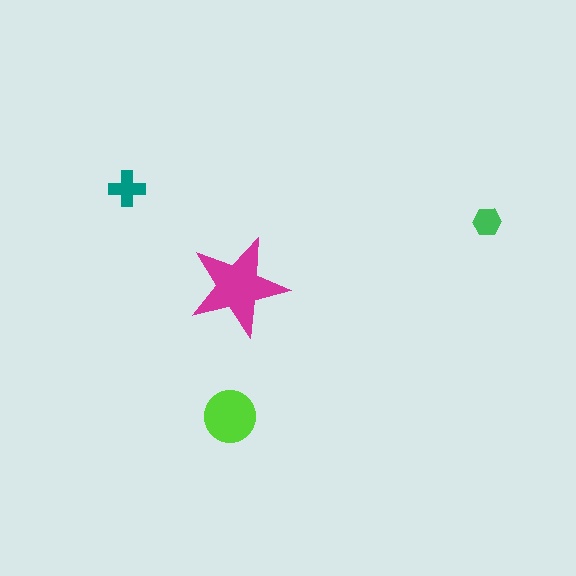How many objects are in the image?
There are 4 objects in the image.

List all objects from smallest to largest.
The green hexagon, the teal cross, the lime circle, the magenta star.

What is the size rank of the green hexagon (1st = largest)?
4th.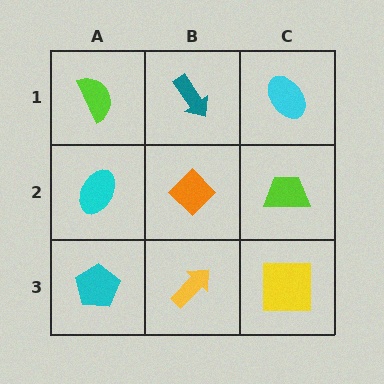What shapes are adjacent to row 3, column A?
A cyan ellipse (row 2, column A), a yellow arrow (row 3, column B).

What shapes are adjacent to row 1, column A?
A cyan ellipse (row 2, column A), a teal arrow (row 1, column B).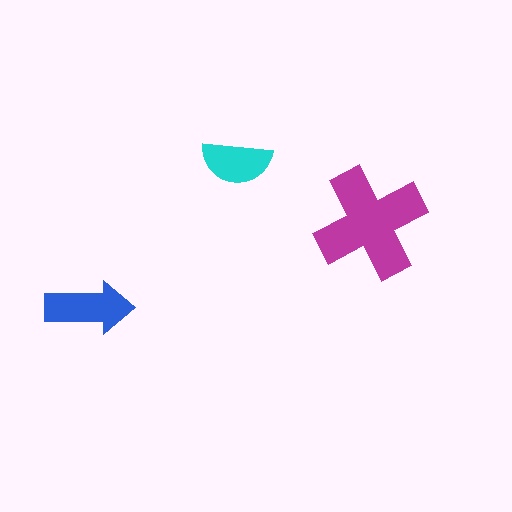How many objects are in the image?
There are 3 objects in the image.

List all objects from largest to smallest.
The magenta cross, the blue arrow, the cyan semicircle.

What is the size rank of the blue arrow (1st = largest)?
2nd.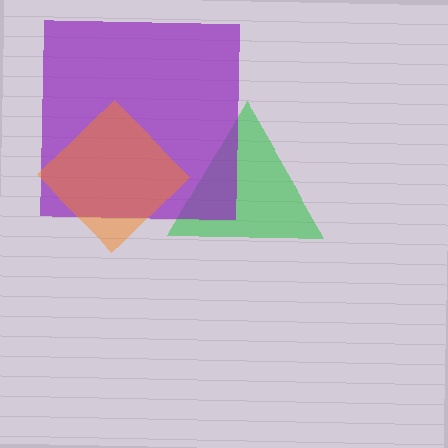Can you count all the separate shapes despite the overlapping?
Yes, there are 3 separate shapes.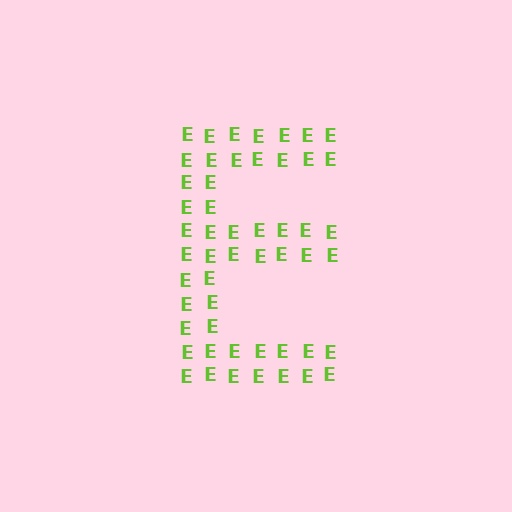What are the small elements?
The small elements are letter E's.